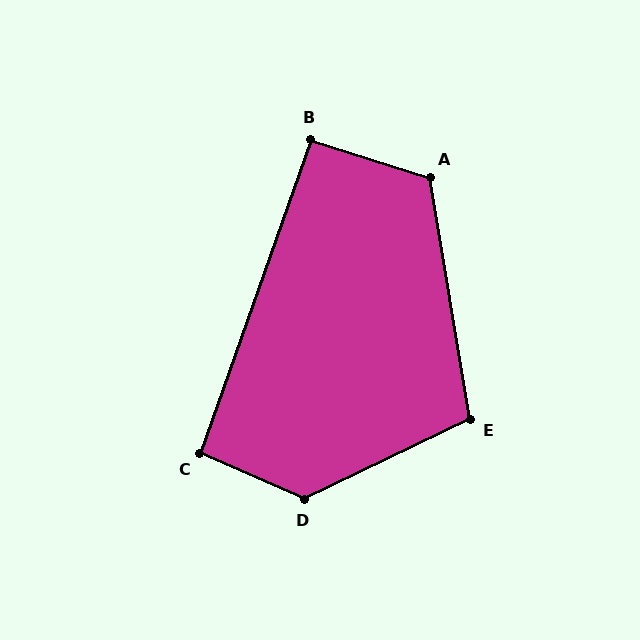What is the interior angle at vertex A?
Approximately 117 degrees (obtuse).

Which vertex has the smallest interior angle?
B, at approximately 92 degrees.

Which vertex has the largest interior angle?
D, at approximately 131 degrees.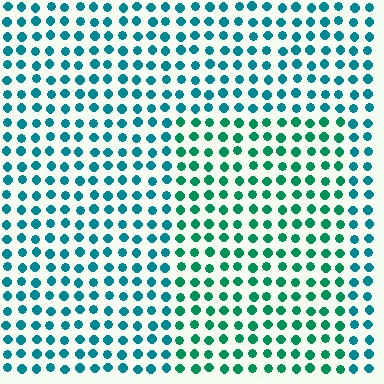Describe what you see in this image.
The image is filled with small teal elements in a uniform arrangement. A rectangle-shaped region is visible where the elements are tinted to a slightly different hue, forming a subtle color boundary.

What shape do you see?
I see a rectangle.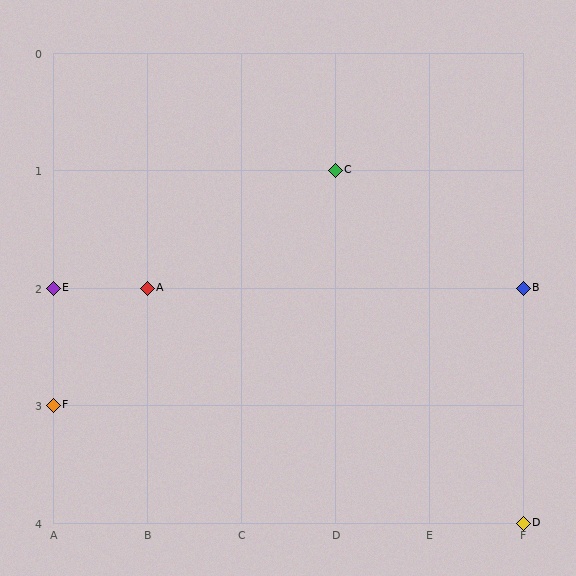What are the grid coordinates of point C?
Point C is at grid coordinates (D, 1).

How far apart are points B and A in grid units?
Points B and A are 4 columns apart.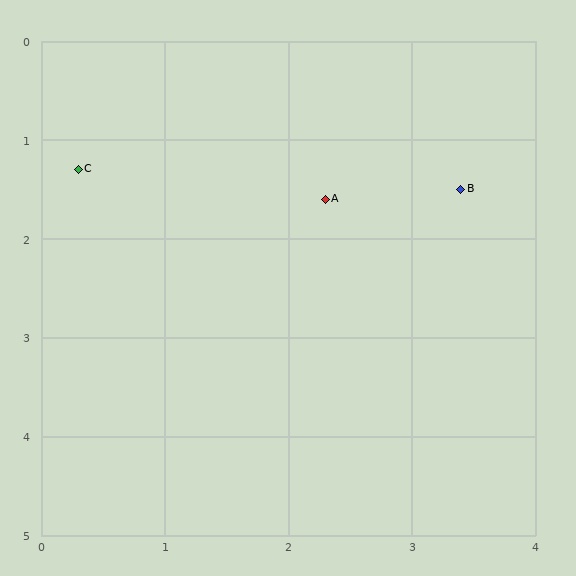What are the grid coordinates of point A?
Point A is at approximately (2.3, 1.6).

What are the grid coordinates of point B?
Point B is at approximately (3.4, 1.5).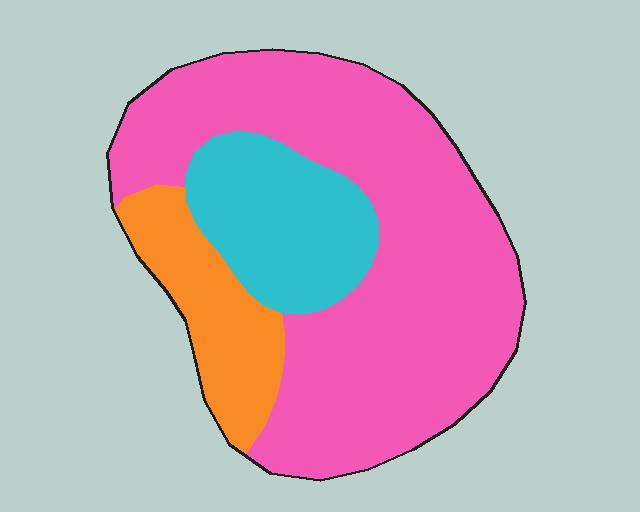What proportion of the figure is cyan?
Cyan takes up between a sixth and a third of the figure.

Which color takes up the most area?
Pink, at roughly 65%.